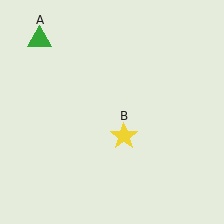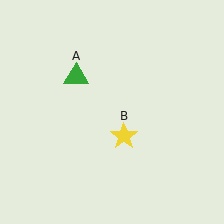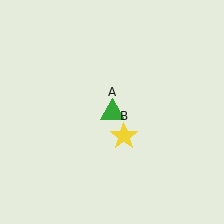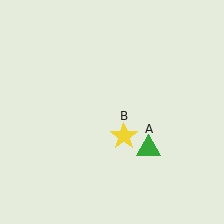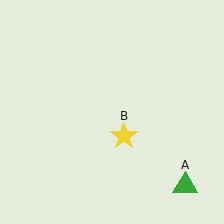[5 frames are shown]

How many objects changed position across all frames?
1 object changed position: green triangle (object A).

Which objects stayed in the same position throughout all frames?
Yellow star (object B) remained stationary.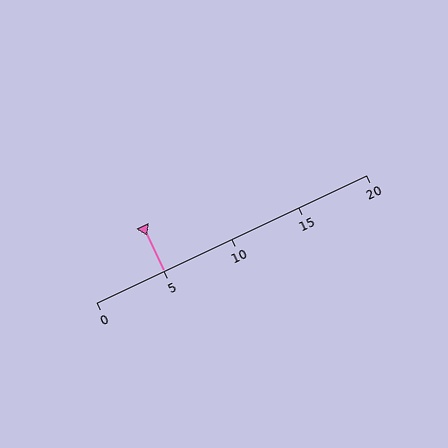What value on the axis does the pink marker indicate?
The marker indicates approximately 5.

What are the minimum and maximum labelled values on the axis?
The axis runs from 0 to 20.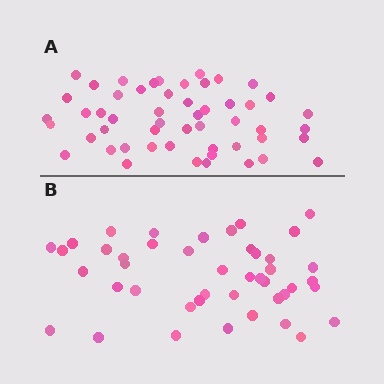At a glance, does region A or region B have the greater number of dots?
Region A (the top region) has more dots.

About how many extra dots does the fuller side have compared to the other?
Region A has roughly 8 or so more dots than region B.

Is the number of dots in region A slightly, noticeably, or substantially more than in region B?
Region A has only slightly more — the two regions are fairly close. The ratio is roughly 1.2 to 1.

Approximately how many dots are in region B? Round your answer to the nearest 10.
About 40 dots. (The exact count is 44, which rounds to 40.)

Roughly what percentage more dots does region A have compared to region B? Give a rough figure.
About 20% more.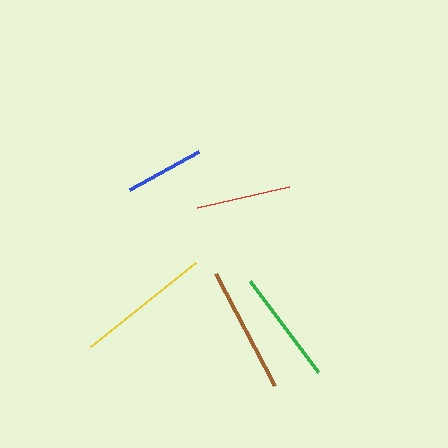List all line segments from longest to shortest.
From longest to shortest: yellow, brown, green, red, blue.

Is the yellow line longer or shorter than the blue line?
The yellow line is longer than the blue line.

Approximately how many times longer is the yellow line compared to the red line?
The yellow line is approximately 1.4 times the length of the red line.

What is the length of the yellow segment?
The yellow segment is approximately 134 pixels long.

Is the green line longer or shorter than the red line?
The green line is longer than the red line.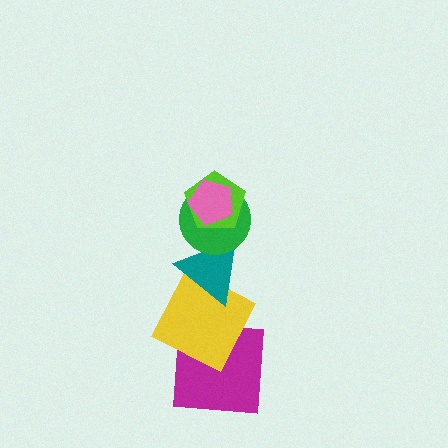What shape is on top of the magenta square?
The yellow square is on top of the magenta square.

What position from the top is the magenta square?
The magenta square is 6th from the top.